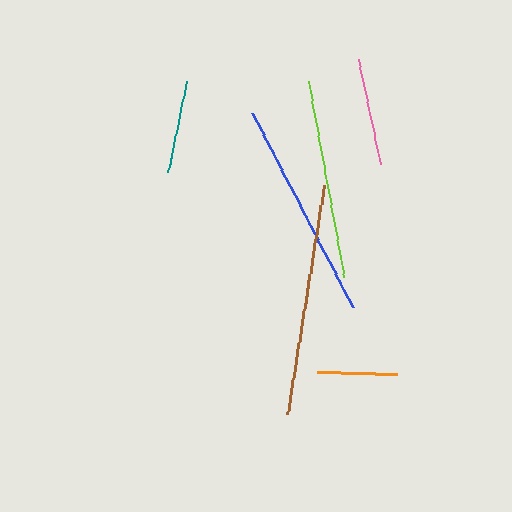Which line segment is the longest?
The brown line is the longest at approximately 232 pixels.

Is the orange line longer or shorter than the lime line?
The lime line is longer than the orange line.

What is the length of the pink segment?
The pink segment is approximately 107 pixels long.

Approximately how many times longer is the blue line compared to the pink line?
The blue line is approximately 2.0 times the length of the pink line.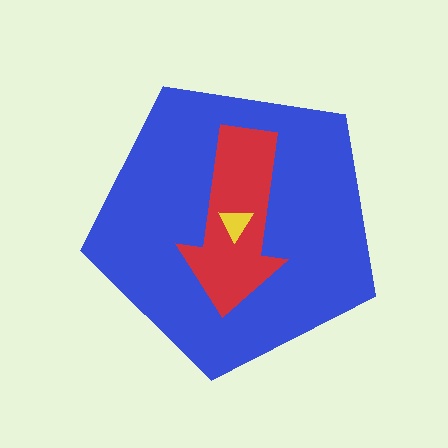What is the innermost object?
The yellow triangle.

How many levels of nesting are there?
3.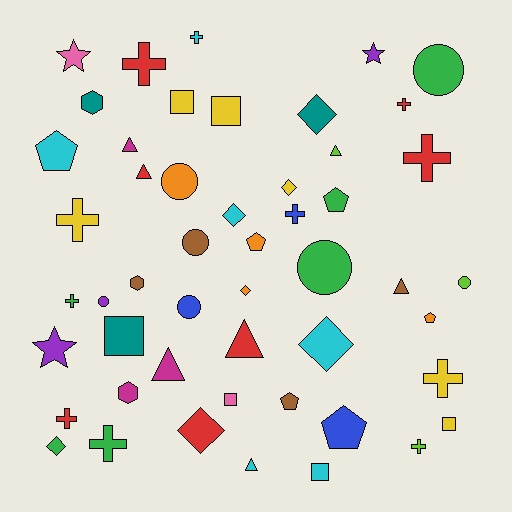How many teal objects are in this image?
There are 3 teal objects.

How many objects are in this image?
There are 50 objects.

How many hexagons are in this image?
There are 3 hexagons.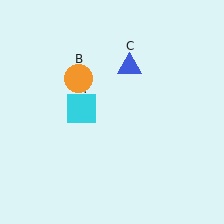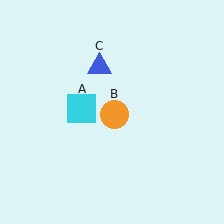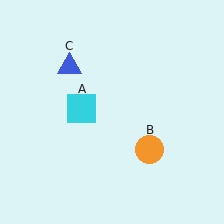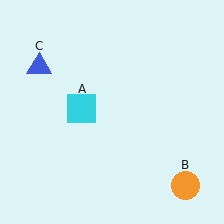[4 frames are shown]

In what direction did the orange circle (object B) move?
The orange circle (object B) moved down and to the right.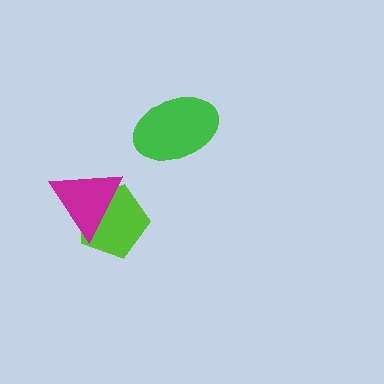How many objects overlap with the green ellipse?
0 objects overlap with the green ellipse.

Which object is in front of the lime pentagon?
The magenta triangle is in front of the lime pentagon.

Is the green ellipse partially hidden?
No, no other shape covers it.